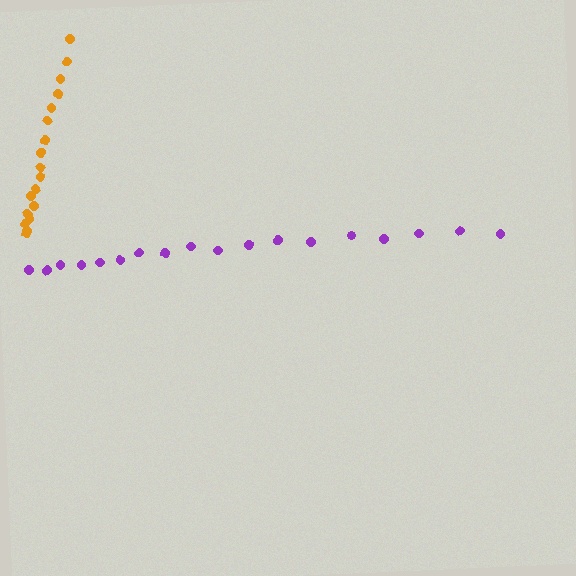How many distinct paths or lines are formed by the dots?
There are 2 distinct paths.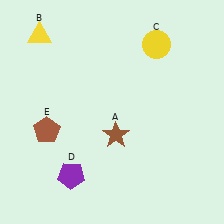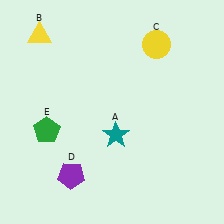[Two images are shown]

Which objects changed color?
A changed from brown to teal. E changed from brown to green.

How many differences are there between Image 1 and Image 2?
There are 2 differences between the two images.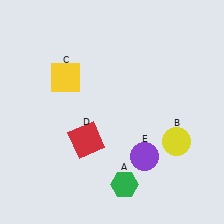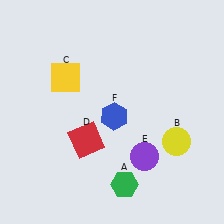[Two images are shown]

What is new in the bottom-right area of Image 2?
A blue hexagon (F) was added in the bottom-right area of Image 2.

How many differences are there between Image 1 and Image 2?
There is 1 difference between the two images.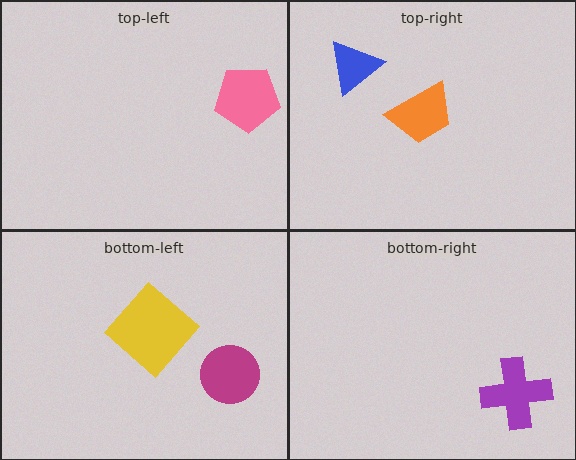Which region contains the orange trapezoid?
The top-right region.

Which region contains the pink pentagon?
The top-left region.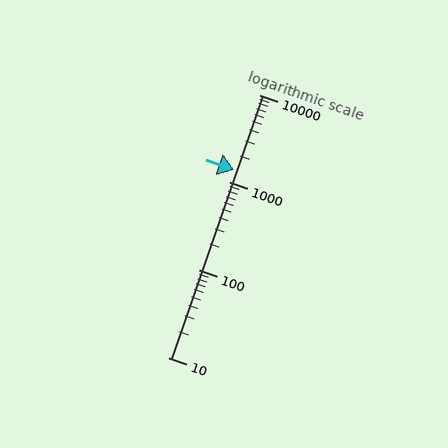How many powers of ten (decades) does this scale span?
The scale spans 3 decades, from 10 to 10000.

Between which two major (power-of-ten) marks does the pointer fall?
The pointer is between 1000 and 10000.